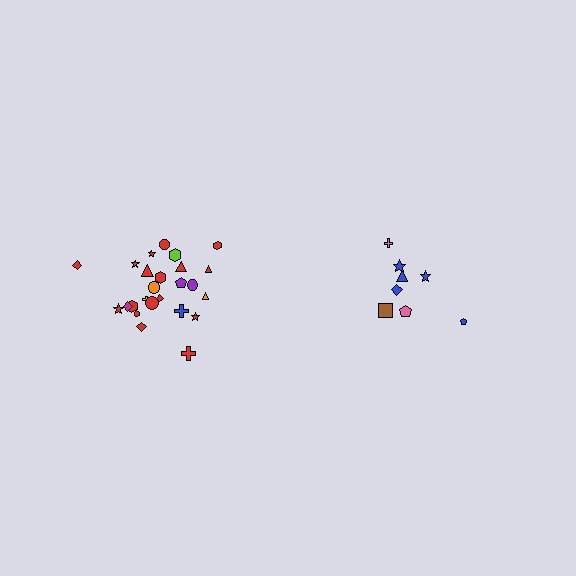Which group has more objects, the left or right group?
The left group.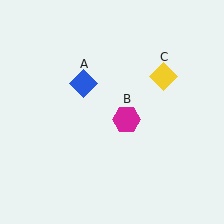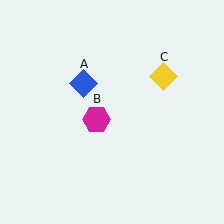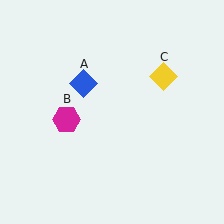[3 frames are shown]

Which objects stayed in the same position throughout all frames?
Blue diamond (object A) and yellow diamond (object C) remained stationary.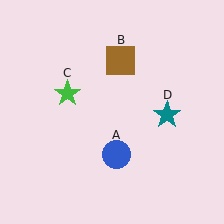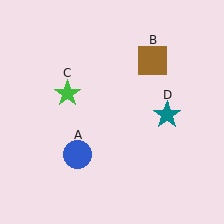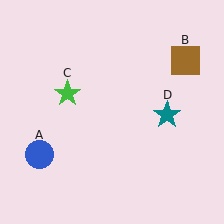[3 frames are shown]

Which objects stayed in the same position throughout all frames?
Green star (object C) and teal star (object D) remained stationary.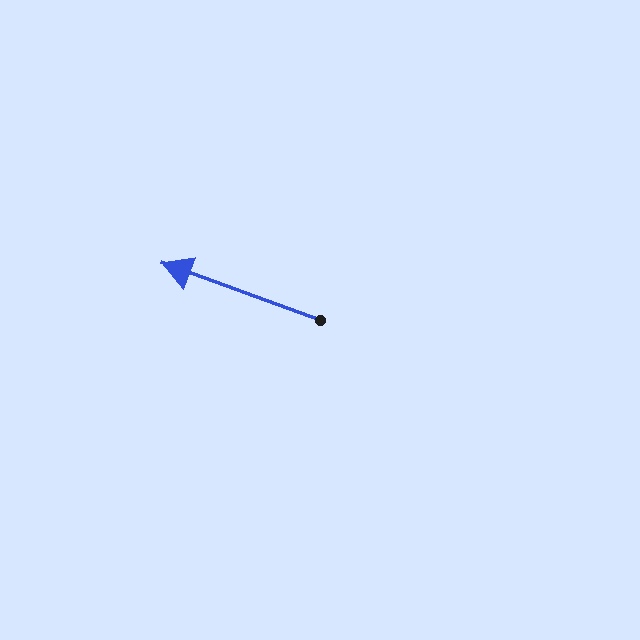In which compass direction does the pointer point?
West.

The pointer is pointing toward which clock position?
Roughly 10 o'clock.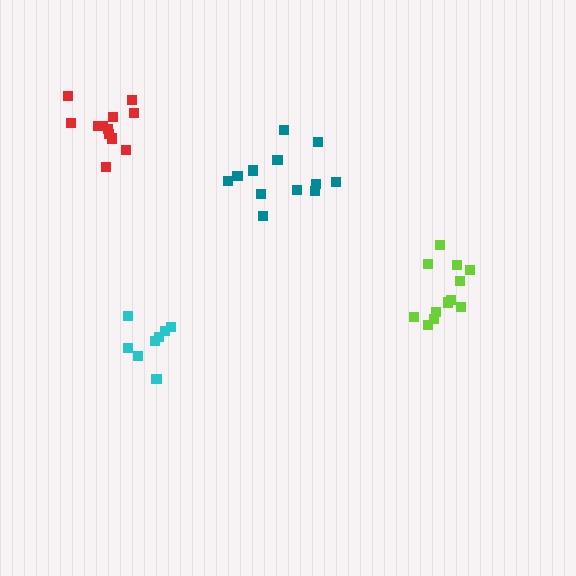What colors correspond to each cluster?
The clusters are colored: teal, cyan, red, lime.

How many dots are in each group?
Group 1: 12 dots, Group 2: 8 dots, Group 3: 12 dots, Group 4: 12 dots (44 total).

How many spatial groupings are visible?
There are 4 spatial groupings.